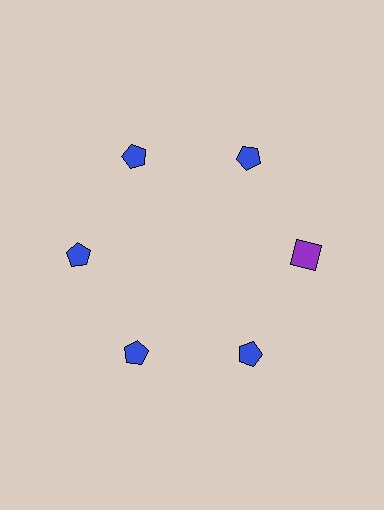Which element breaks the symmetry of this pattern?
The purple square at roughly the 3 o'clock position breaks the symmetry. All other shapes are blue pentagons.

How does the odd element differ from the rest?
It differs in both color (purple instead of blue) and shape (square instead of pentagon).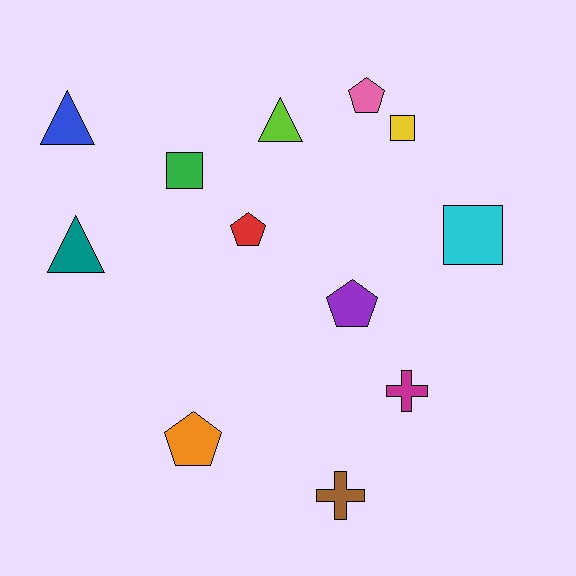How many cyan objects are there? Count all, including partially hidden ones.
There is 1 cyan object.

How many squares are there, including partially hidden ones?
There are 3 squares.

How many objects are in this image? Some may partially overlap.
There are 12 objects.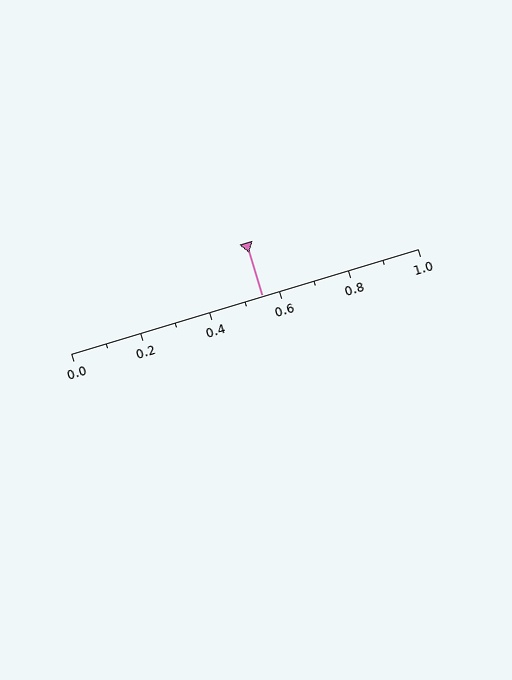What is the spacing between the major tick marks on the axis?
The major ticks are spaced 0.2 apart.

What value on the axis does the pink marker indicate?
The marker indicates approximately 0.55.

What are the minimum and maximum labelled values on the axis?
The axis runs from 0.0 to 1.0.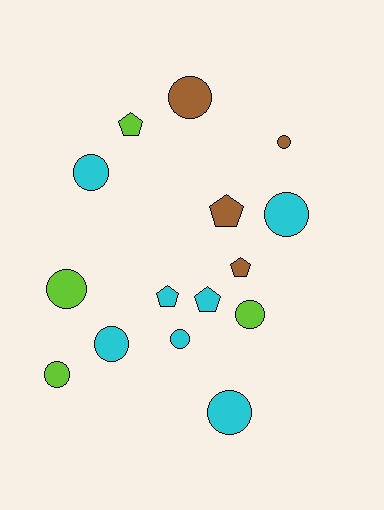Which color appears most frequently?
Cyan, with 7 objects.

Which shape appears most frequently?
Circle, with 10 objects.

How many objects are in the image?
There are 15 objects.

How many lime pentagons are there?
There is 1 lime pentagon.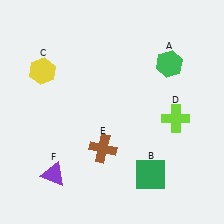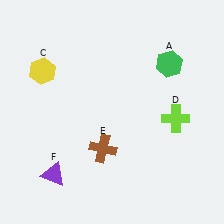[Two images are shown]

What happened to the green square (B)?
The green square (B) was removed in Image 2. It was in the bottom-right area of Image 1.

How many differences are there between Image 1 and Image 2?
There is 1 difference between the two images.